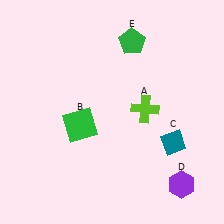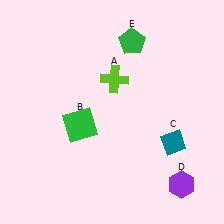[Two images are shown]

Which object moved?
The lime cross (A) moved left.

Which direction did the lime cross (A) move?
The lime cross (A) moved left.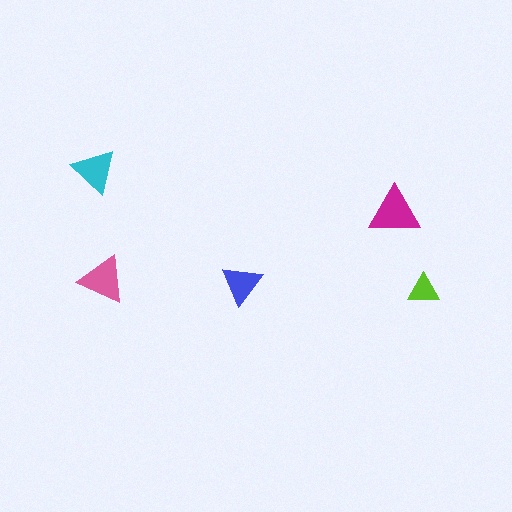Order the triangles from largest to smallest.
the magenta one, the pink one, the cyan one, the blue one, the lime one.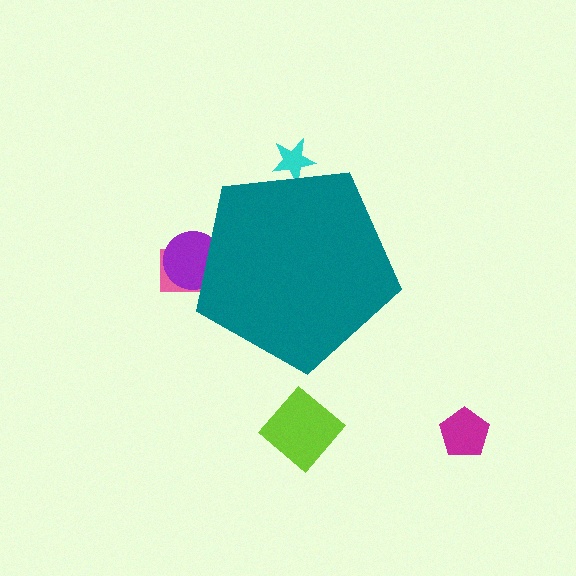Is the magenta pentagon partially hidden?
No, the magenta pentagon is fully visible.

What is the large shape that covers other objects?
A teal pentagon.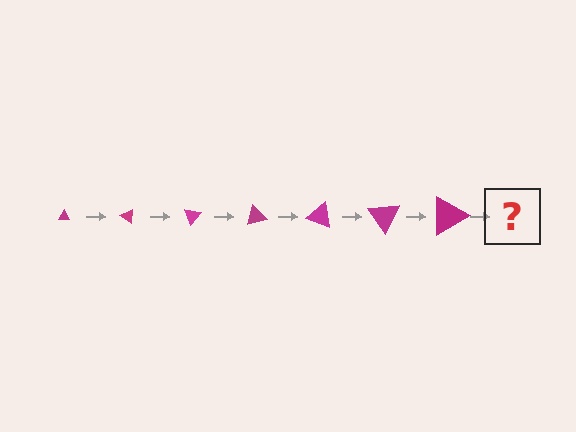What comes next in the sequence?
The next element should be a triangle, larger than the previous one and rotated 245 degrees from the start.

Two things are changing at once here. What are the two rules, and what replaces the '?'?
The two rules are that the triangle grows larger each step and it rotates 35 degrees each step. The '?' should be a triangle, larger than the previous one and rotated 245 degrees from the start.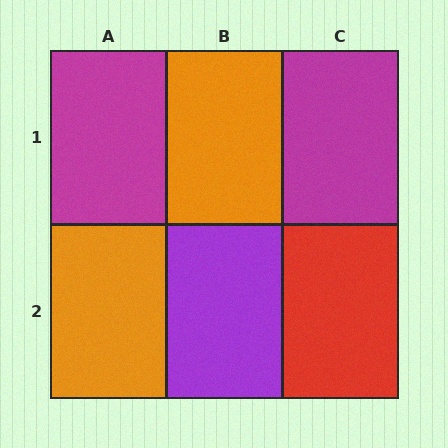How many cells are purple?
1 cell is purple.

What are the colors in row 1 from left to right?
Magenta, orange, magenta.